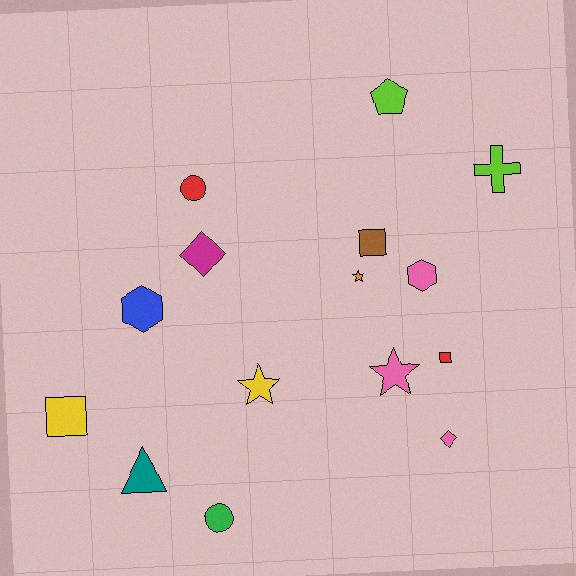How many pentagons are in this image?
There is 1 pentagon.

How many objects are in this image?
There are 15 objects.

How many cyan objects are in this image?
There are no cyan objects.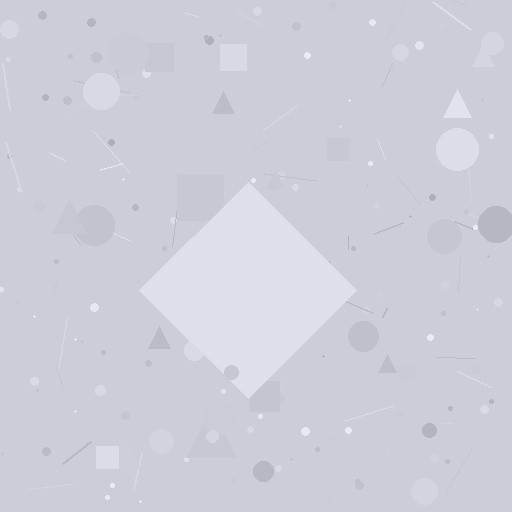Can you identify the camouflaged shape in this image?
The camouflaged shape is a diamond.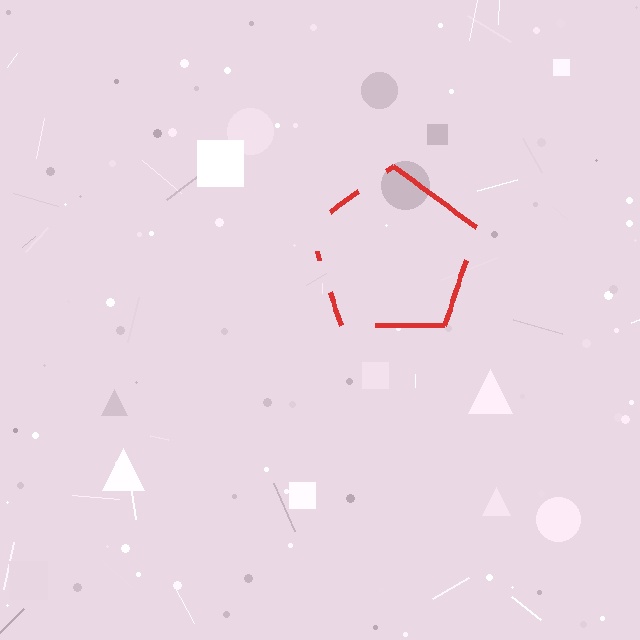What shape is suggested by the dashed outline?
The dashed outline suggests a pentagon.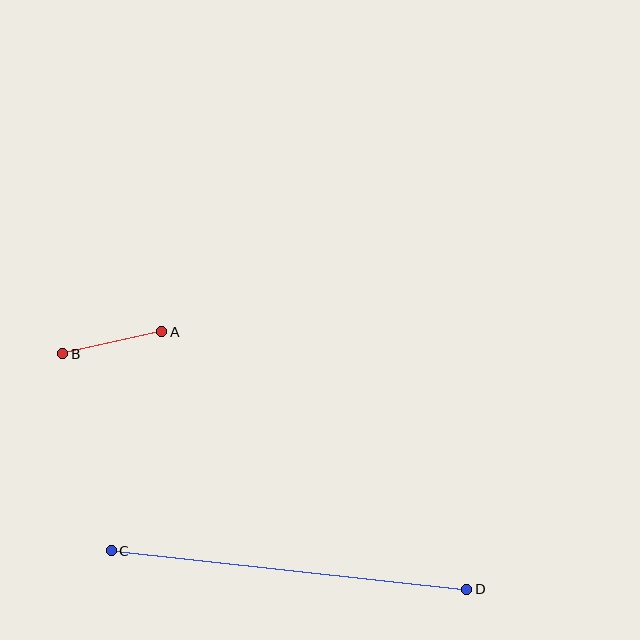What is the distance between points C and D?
The distance is approximately 358 pixels.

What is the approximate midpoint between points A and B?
The midpoint is at approximately (112, 343) pixels.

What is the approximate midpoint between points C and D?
The midpoint is at approximately (289, 570) pixels.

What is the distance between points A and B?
The distance is approximately 101 pixels.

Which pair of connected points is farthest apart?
Points C and D are farthest apart.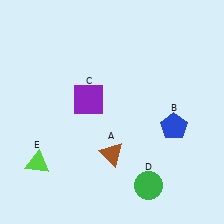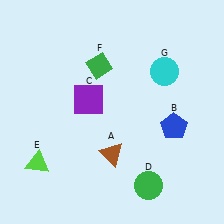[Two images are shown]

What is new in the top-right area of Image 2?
A cyan circle (G) was added in the top-right area of Image 2.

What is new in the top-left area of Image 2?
A green diamond (F) was added in the top-left area of Image 2.